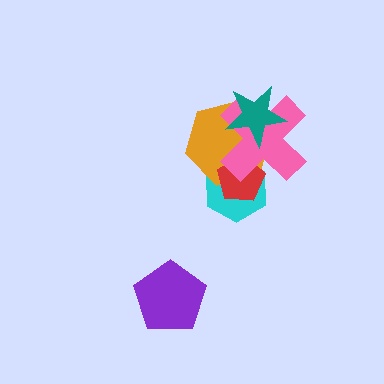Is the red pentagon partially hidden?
Yes, it is partially covered by another shape.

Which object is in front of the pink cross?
The teal star is in front of the pink cross.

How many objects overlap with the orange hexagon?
4 objects overlap with the orange hexagon.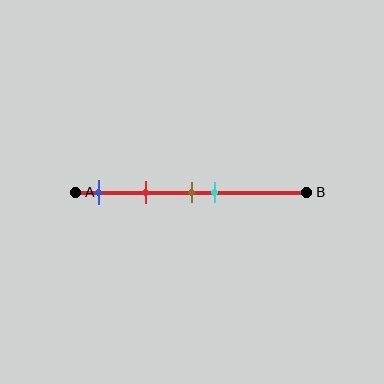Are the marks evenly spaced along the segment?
No, the marks are not evenly spaced.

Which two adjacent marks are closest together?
The brown and cyan marks are the closest adjacent pair.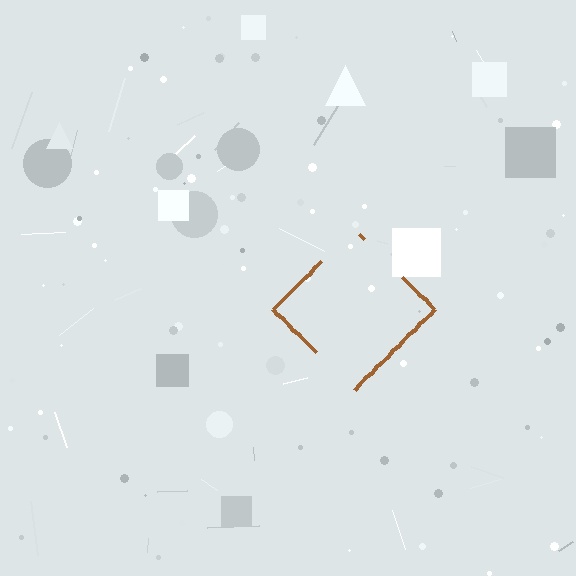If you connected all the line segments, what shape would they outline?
They would outline a diamond.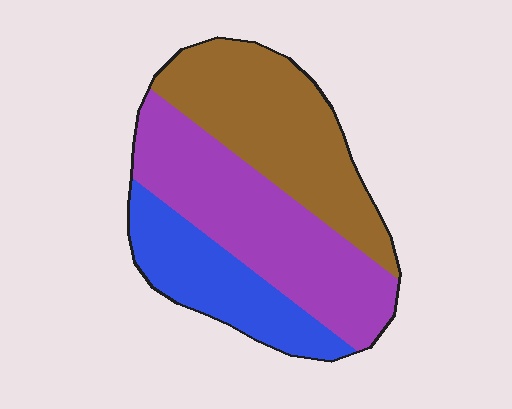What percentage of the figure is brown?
Brown covers around 35% of the figure.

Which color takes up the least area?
Blue, at roughly 25%.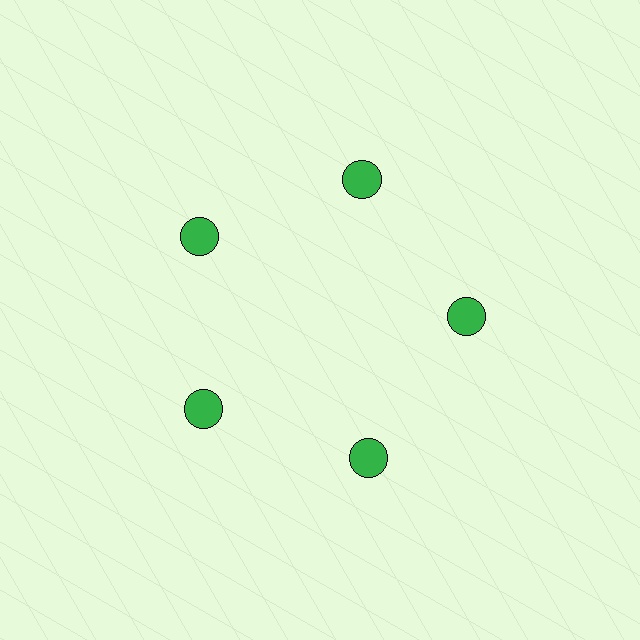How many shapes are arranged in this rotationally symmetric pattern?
There are 5 shapes, arranged in 5 groups of 1.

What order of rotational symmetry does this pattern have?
This pattern has 5-fold rotational symmetry.